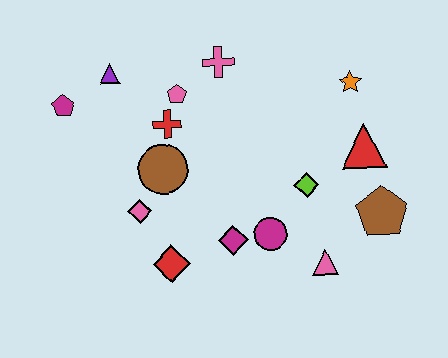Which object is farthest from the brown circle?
The brown pentagon is farthest from the brown circle.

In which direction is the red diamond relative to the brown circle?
The red diamond is below the brown circle.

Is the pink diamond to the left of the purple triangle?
No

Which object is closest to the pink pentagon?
The red cross is closest to the pink pentagon.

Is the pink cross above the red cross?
Yes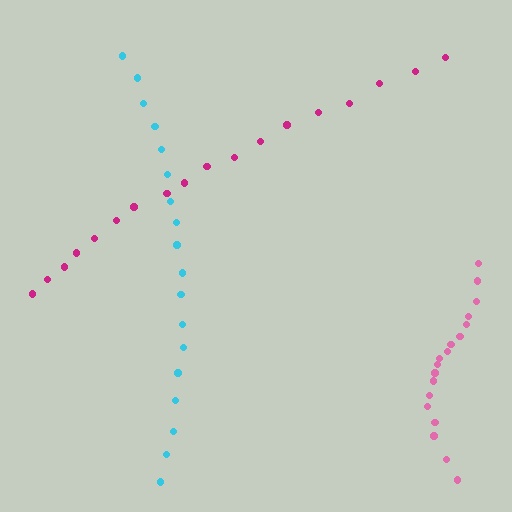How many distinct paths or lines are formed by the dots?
There are 3 distinct paths.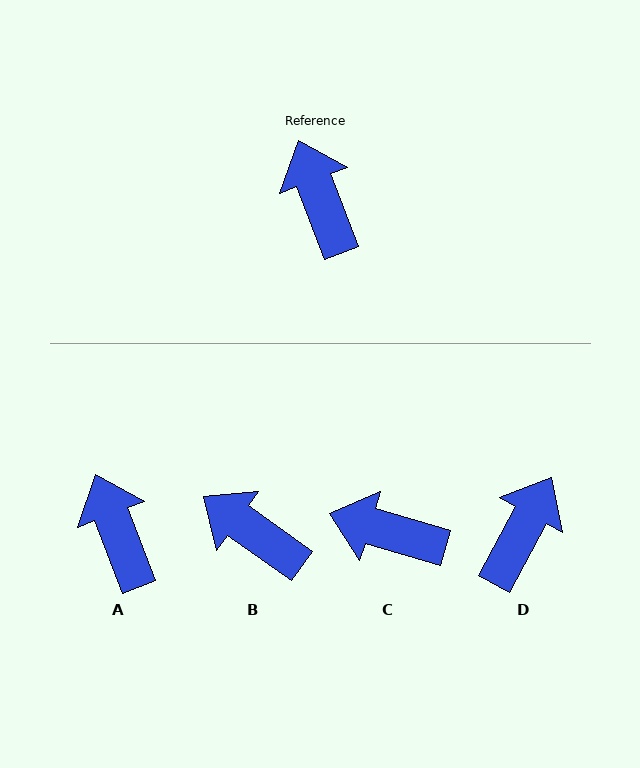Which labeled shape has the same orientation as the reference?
A.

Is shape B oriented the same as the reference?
No, it is off by about 34 degrees.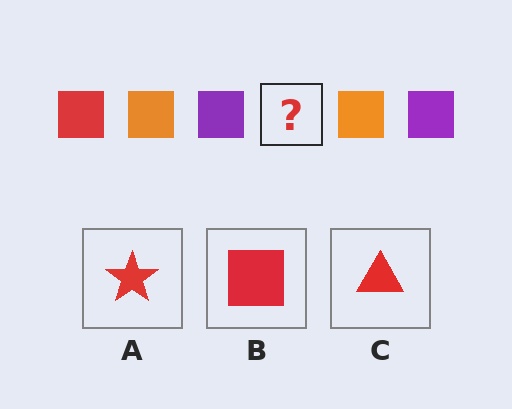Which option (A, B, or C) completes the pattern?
B.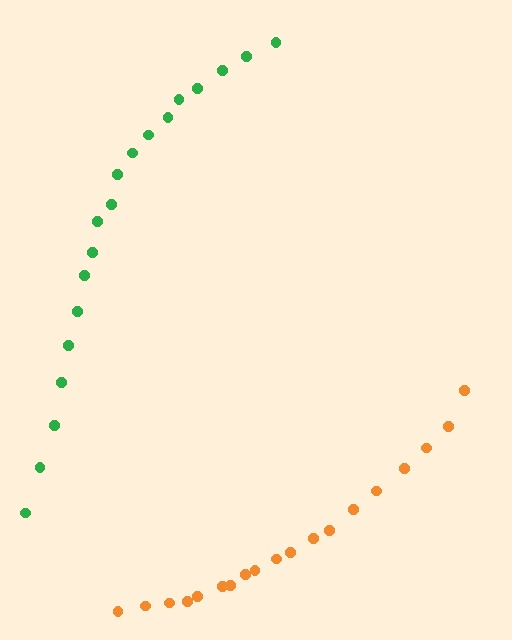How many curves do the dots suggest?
There are 2 distinct paths.